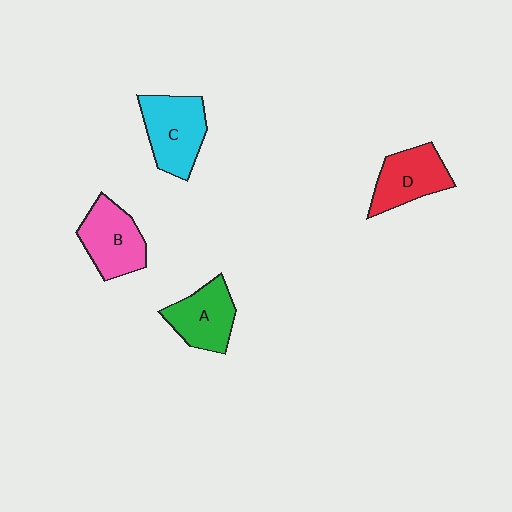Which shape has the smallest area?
Shape A (green).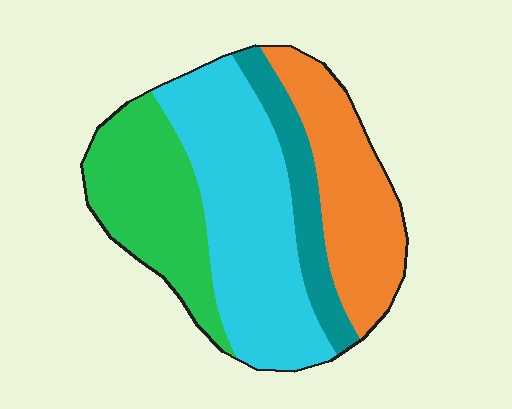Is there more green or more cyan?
Cyan.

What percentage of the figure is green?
Green covers 25% of the figure.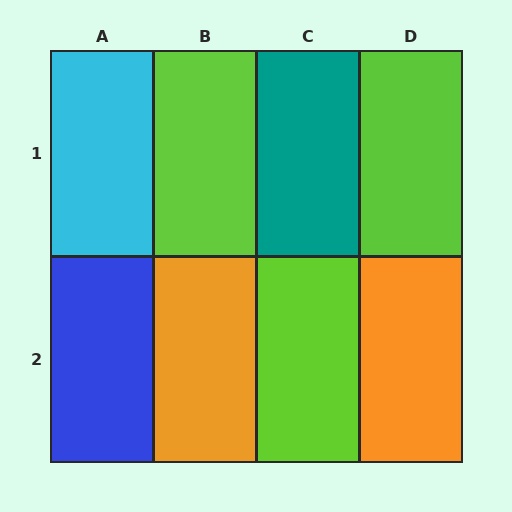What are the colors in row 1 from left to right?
Cyan, lime, teal, lime.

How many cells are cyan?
1 cell is cyan.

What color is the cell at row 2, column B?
Orange.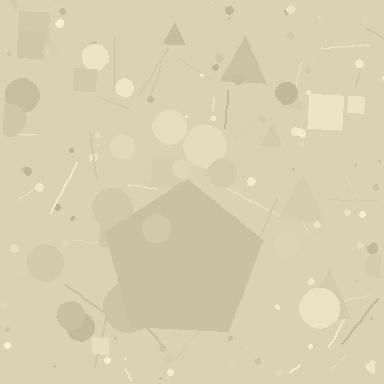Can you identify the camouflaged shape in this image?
The camouflaged shape is a pentagon.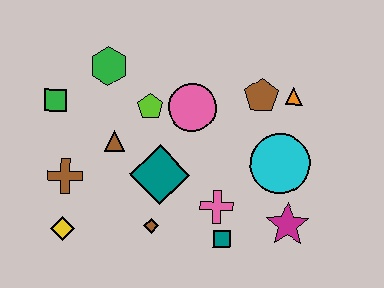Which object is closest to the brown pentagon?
The orange triangle is closest to the brown pentagon.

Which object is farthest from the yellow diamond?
The orange triangle is farthest from the yellow diamond.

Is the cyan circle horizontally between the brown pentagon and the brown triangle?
No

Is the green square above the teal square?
Yes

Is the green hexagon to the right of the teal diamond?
No